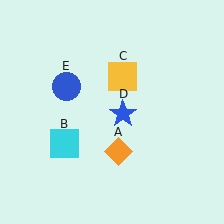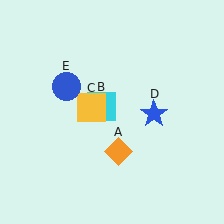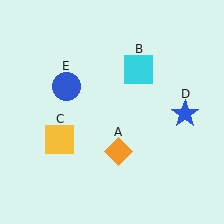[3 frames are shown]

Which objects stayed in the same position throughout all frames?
Orange diamond (object A) and blue circle (object E) remained stationary.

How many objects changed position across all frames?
3 objects changed position: cyan square (object B), yellow square (object C), blue star (object D).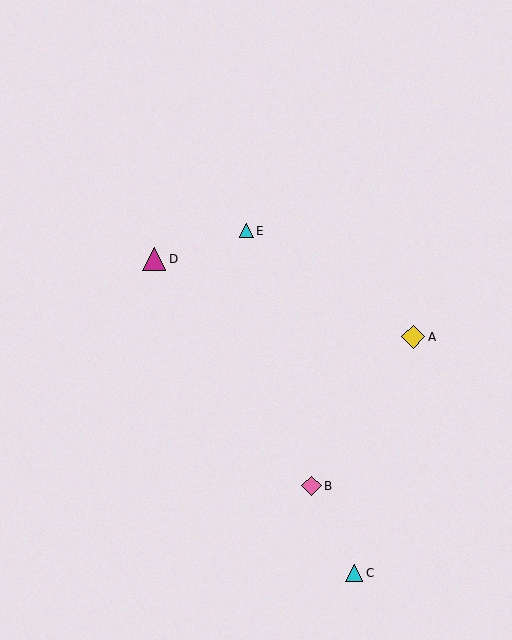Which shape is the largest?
The yellow diamond (labeled A) is the largest.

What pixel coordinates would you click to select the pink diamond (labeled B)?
Click at (311, 486) to select the pink diamond B.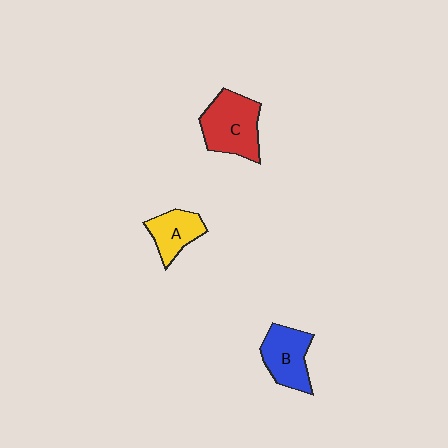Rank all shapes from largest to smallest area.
From largest to smallest: C (red), B (blue), A (yellow).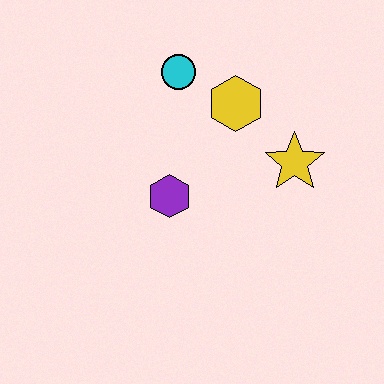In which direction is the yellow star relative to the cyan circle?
The yellow star is to the right of the cyan circle.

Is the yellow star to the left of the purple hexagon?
No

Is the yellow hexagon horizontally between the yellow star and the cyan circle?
Yes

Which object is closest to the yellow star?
The yellow hexagon is closest to the yellow star.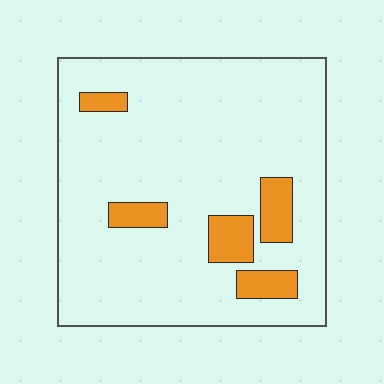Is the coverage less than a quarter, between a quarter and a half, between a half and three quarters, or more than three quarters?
Less than a quarter.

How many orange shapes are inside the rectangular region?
5.